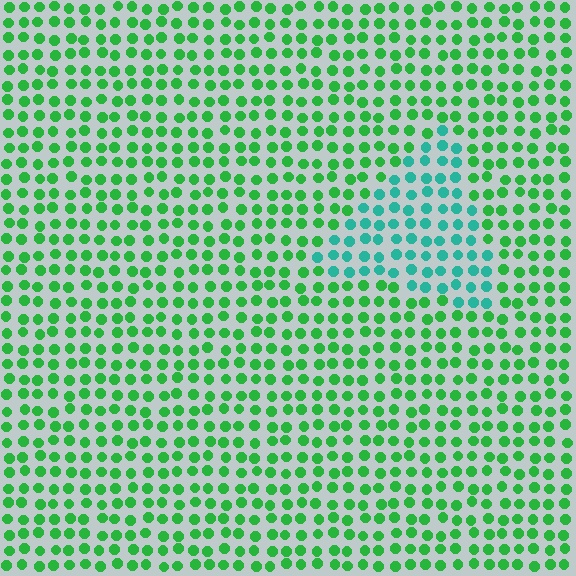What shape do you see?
I see a triangle.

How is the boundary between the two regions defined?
The boundary is defined purely by a slight shift in hue (about 41 degrees). Spacing, size, and orientation are identical on both sides.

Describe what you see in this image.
The image is filled with small green elements in a uniform arrangement. A triangle-shaped region is visible where the elements are tinted to a slightly different hue, forming a subtle color boundary.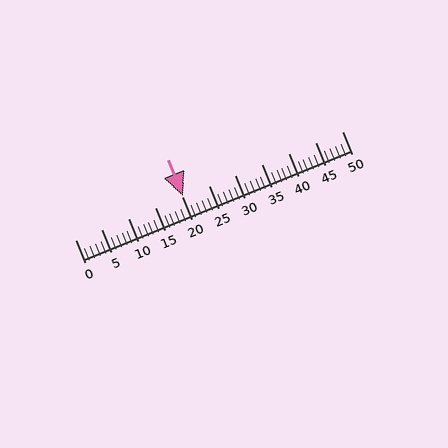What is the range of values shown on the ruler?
The ruler shows values from 0 to 50.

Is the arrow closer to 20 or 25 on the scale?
The arrow is closer to 20.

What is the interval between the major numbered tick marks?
The major tick marks are spaced 5 units apart.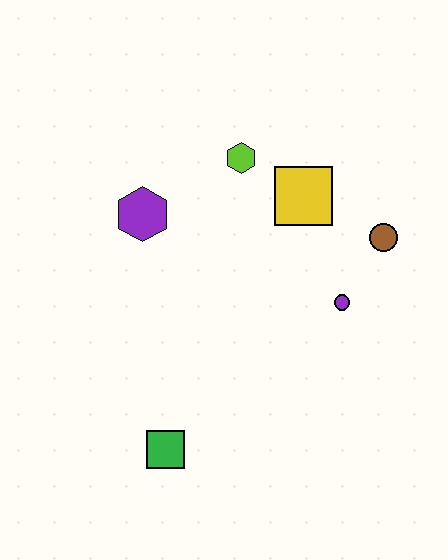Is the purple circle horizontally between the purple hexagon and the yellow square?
No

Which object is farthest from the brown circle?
The green square is farthest from the brown circle.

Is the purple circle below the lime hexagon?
Yes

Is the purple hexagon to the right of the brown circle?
No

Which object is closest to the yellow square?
The lime hexagon is closest to the yellow square.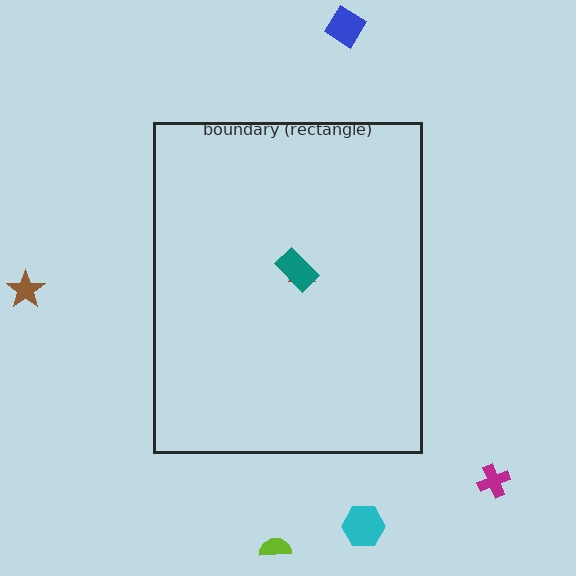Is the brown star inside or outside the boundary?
Outside.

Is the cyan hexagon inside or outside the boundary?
Outside.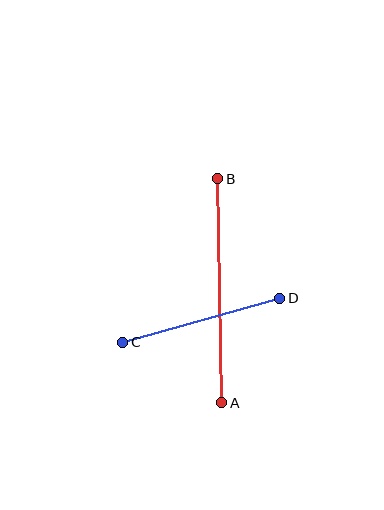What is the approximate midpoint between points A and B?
The midpoint is at approximately (220, 291) pixels.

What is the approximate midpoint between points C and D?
The midpoint is at approximately (201, 320) pixels.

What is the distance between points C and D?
The distance is approximately 163 pixels.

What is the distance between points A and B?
The distance is approximately 224 pixels.